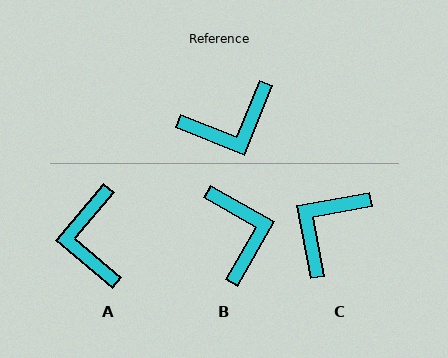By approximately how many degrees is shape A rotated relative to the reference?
Approximately 108 degrees clockwise.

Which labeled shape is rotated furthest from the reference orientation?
C, about 148 degrees away.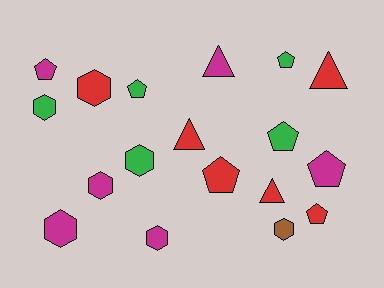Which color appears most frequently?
Red, with 6 objects.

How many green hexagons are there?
There are 2 green hexagons.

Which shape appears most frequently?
Pentagon, with 7 objects.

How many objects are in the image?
There are 18 objects.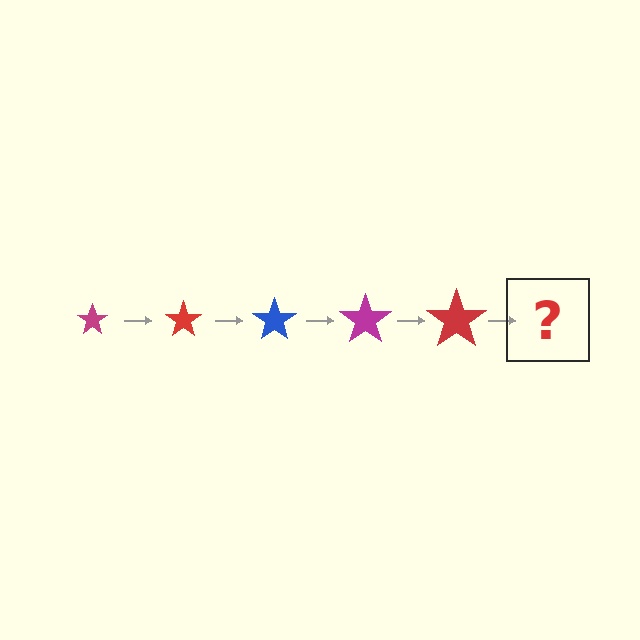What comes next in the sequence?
The next element should be a blue star, larger than the previous one.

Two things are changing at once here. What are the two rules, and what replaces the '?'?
The two rules are that the star grows larger each step and the color cycles through magenta, red, and blue. The '?' should be a blue star, larger than the previous one.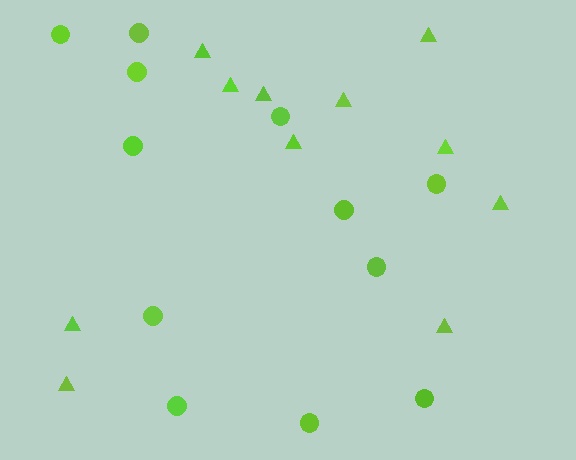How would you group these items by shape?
There are 2 groups: one group of circles (12) and one group of triangles (11).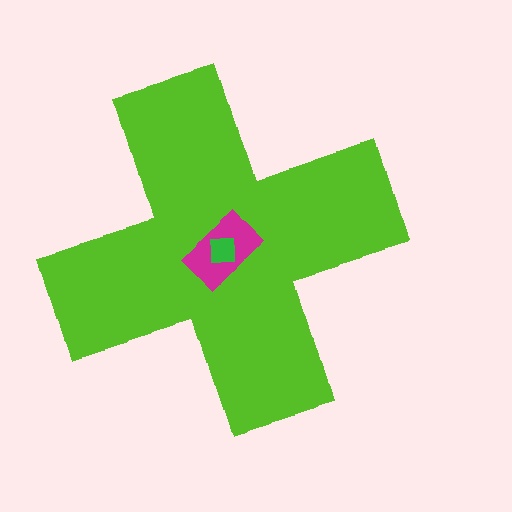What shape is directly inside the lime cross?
The magenta rectangle.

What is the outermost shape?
The lime cross.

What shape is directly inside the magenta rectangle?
The green square.